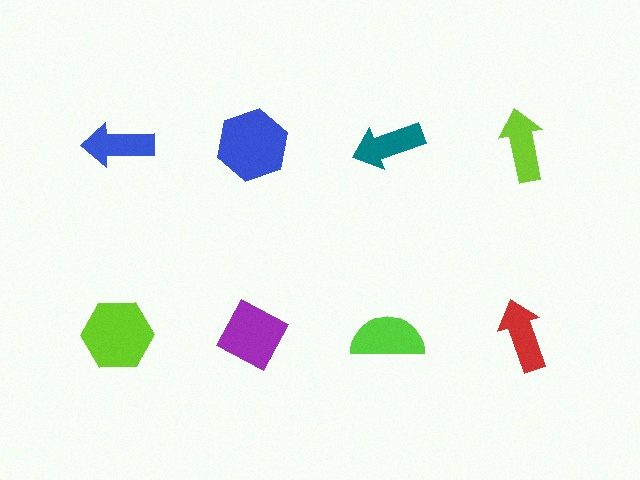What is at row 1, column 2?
A blue hexagon.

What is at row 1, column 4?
A lime arrow.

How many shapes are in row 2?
4 shapes.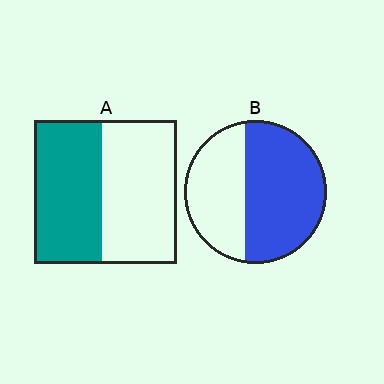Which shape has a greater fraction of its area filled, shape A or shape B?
Shape B.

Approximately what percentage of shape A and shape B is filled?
A is approximately 50% and B is approximately 60%.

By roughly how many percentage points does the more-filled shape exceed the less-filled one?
By roughly 10 percentage points (B over A).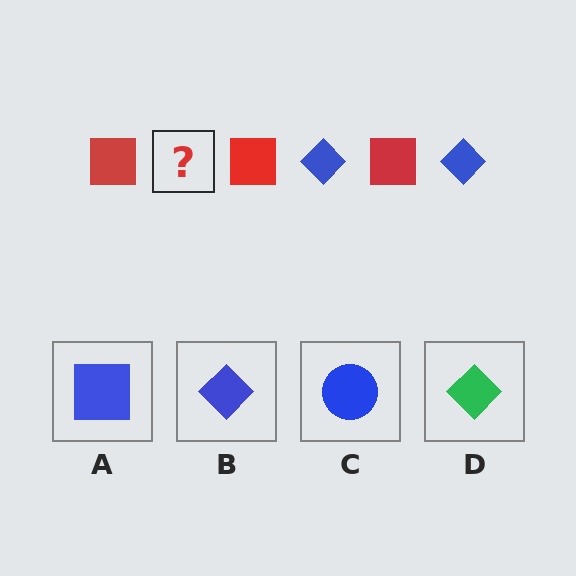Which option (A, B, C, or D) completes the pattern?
B.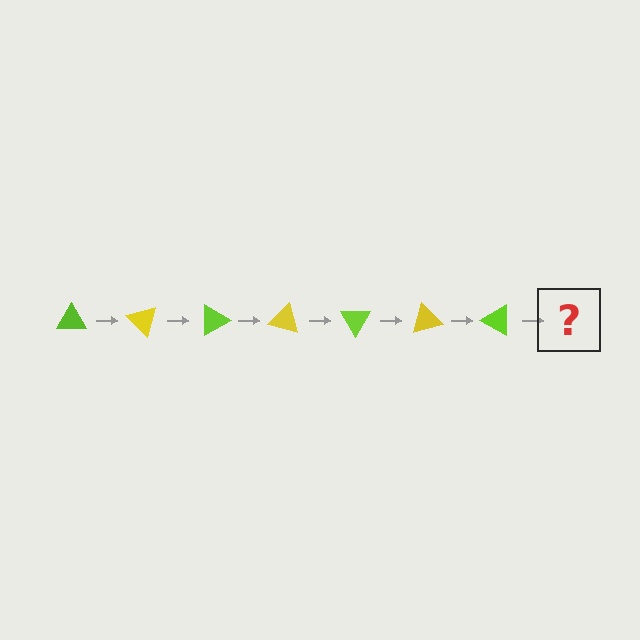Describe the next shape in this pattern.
It should be a yellow triangle, rotated 315 degrees from the start.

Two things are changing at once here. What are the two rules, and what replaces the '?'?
The two rules are that it rotates 45 degrees each step and the color cycles through lime and yellow. The '?' should be a yellow triangle, rotated 315 degrees from the start.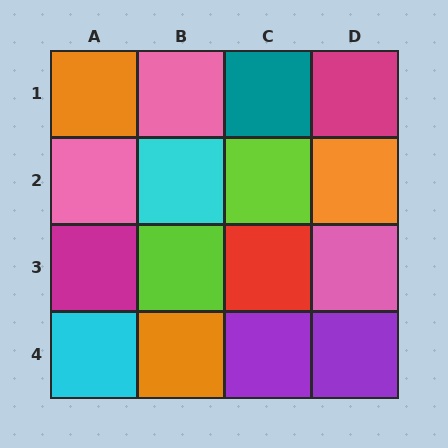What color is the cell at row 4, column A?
Cyan.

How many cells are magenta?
2 cells are magenta.